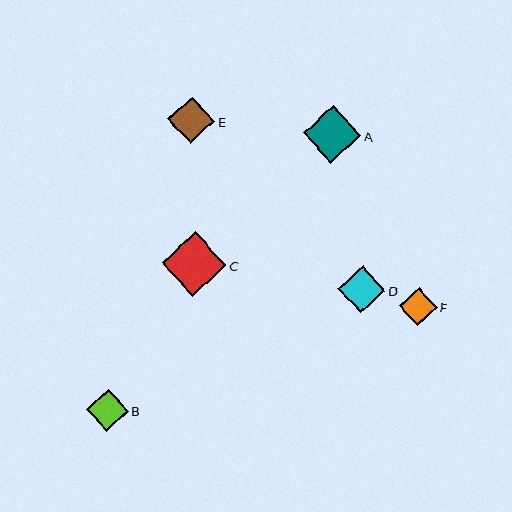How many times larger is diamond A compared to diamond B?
Diamond A is approximately 1.4 times the size of diamond B.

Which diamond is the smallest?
Diamond F is the smallest with a size of approximately 38 pixels.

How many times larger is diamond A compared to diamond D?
Diamond A is approximately 1.2 times the size of diamond D.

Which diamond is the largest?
Diamond C is the largest with a size of approximately 64 pixels.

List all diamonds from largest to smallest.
From largest to smallest: C, A, D, E, B, F.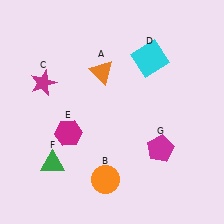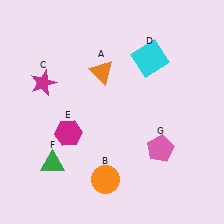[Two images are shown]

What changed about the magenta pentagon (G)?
In Image 1, G is magenta. In Image 2, it changed to pink.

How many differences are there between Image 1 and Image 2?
There is 1 difference between the two images.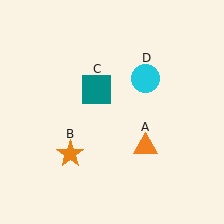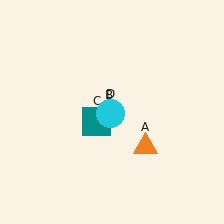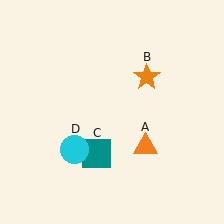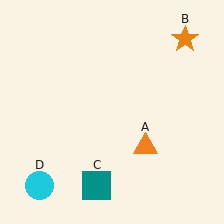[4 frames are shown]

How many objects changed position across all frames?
3 objects changed position: orange star (object B), teal square (object C), cyan circle (object D).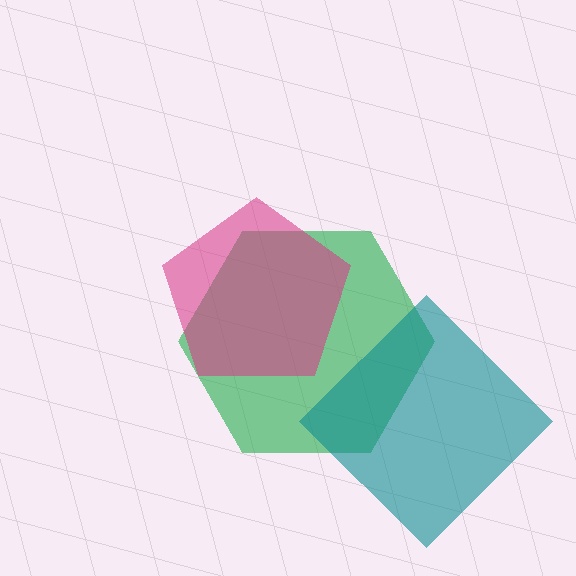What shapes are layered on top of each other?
The layered shapes are: a green hexagon, a magenta pentagon, a teal diamond.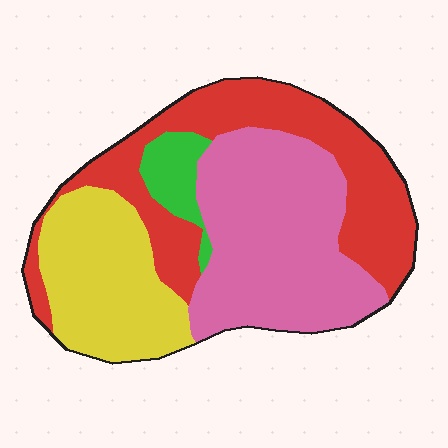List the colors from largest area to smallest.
From largest to smallest: pink, red, yellow, green.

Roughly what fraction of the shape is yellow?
Yellow takes up about one quarter (1/4) of the shape.